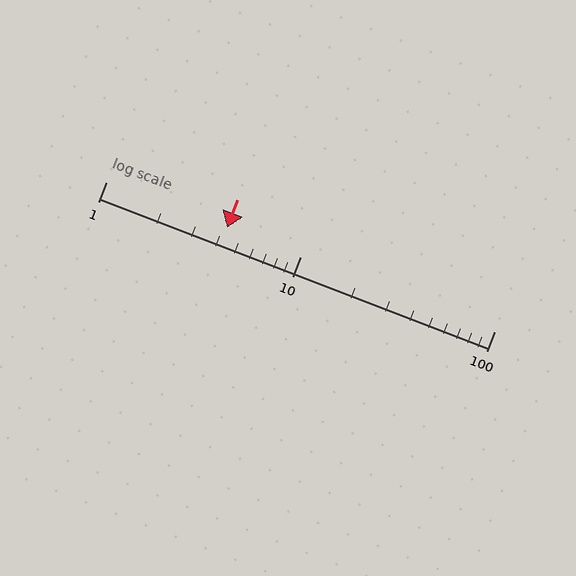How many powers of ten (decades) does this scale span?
The scale spans 2 decades, from 1 to 100.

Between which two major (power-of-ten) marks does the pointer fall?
The pointer is between 1 and 10.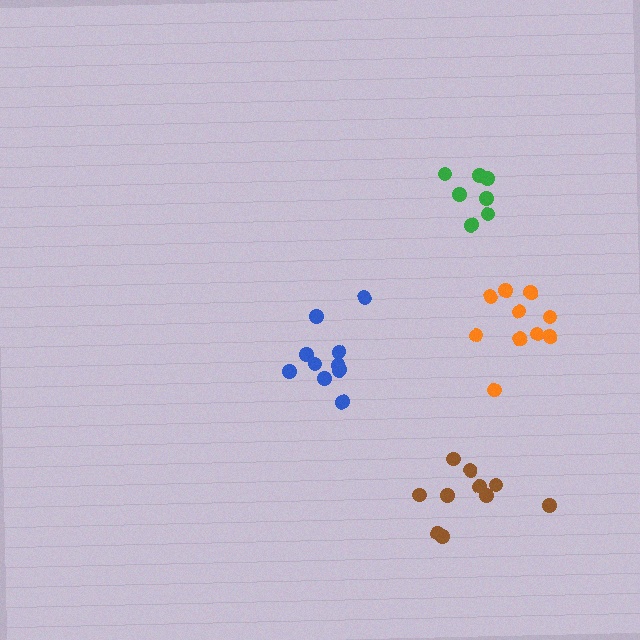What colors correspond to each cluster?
The clusters are colored: brown, green, blue, orange.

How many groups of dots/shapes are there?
There are 4 groups.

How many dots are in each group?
Group 1: 10 dots, Group 2: 7 dots, Group 3: 10 dots, Group 4: 10 dots (37 total).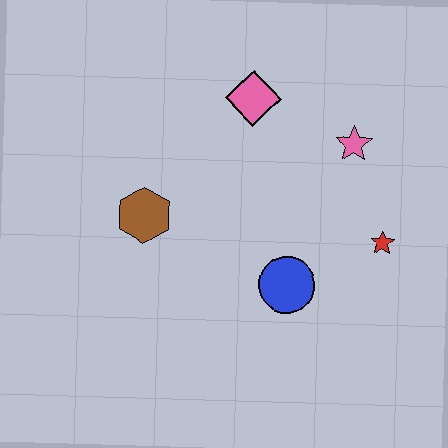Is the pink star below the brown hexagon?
No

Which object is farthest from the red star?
The brown hexagon is farthest from the red star.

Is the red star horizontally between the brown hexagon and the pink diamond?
No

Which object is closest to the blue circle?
The red star is closest to the blue circle.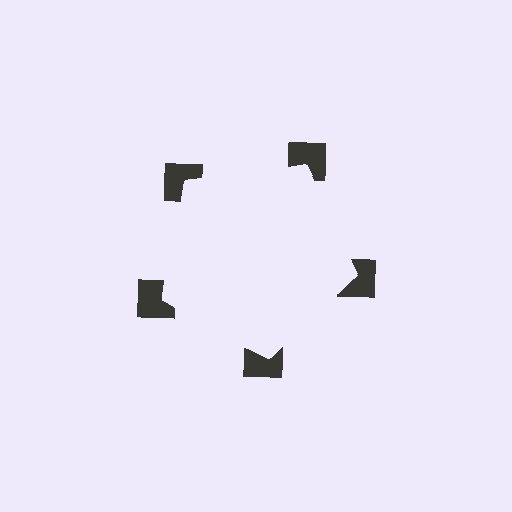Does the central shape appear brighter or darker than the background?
It typically appears slightly brighter than the background, even though no actual brightness change is drawn.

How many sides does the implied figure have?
5 sides.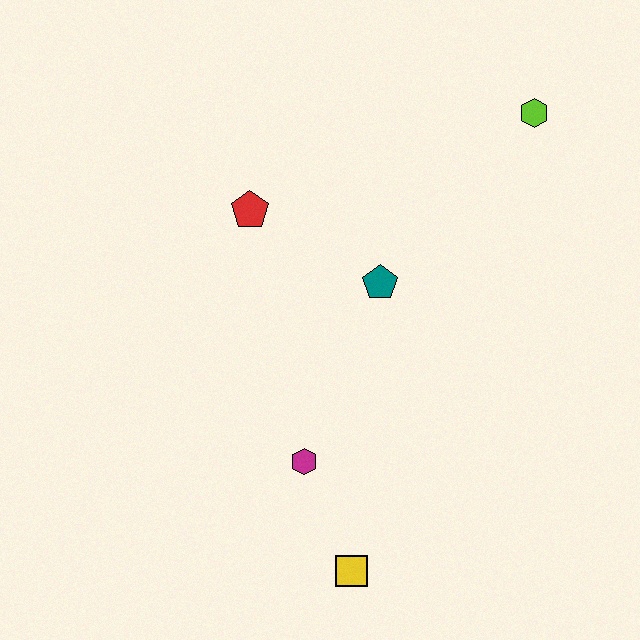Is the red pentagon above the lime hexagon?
No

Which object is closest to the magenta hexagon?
The yellow square is closest to the magenta hexagon.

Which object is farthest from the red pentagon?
The yellow square is farthest from the red pentagon.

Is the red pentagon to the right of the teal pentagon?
No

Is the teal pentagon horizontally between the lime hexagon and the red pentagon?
Yes